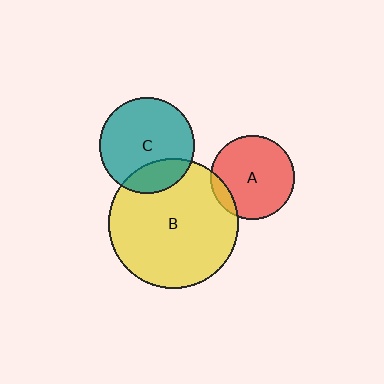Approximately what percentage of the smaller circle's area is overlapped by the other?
Approximately 10%.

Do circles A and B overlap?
Yes.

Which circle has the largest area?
Circle B (yellow).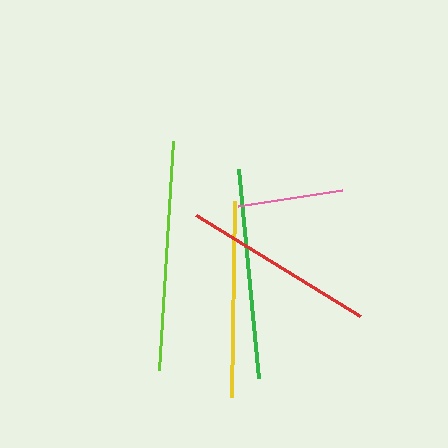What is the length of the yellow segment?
The yellow segment is approximately 196 pixels long.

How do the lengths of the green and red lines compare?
The green and red lines are approximately the same length.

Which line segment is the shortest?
The pink line is the shortest at approximately 106 pixels.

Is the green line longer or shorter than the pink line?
The green line is longer than the pink line.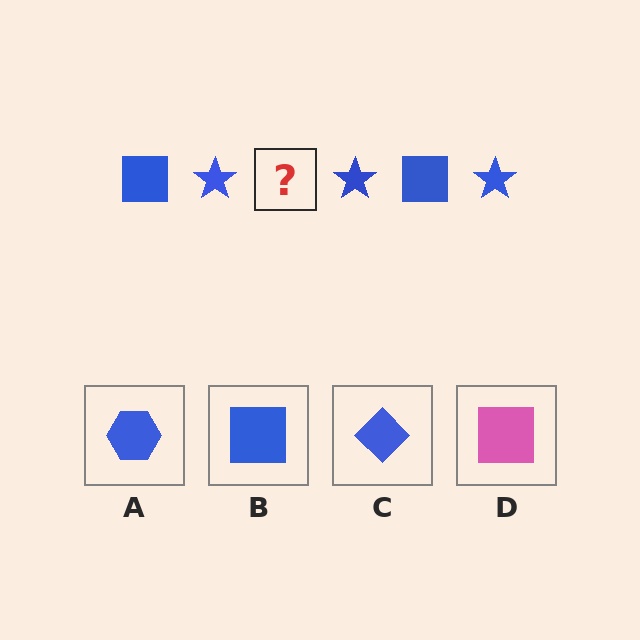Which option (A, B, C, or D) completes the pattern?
B.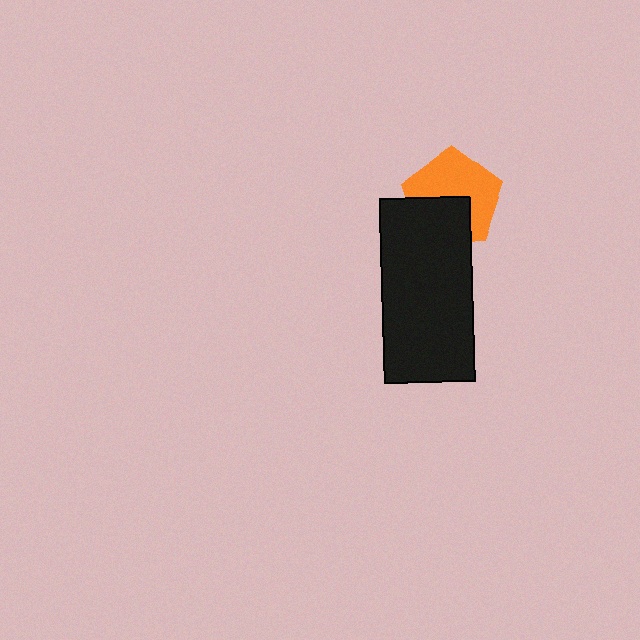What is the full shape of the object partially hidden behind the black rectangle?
The partially hidden object is an orange pentagon.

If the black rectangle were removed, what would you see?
You would see the complete orange pentagon.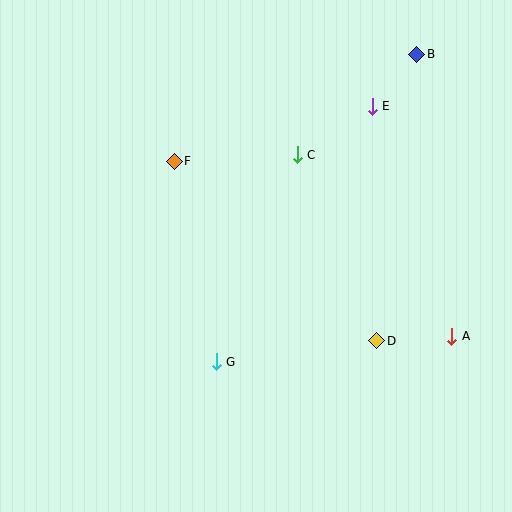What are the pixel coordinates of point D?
Point D is at (377, 341).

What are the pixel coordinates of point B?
Point B is at (417, 54).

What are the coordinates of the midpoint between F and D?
The midpoint between F and D is at (276, 251).